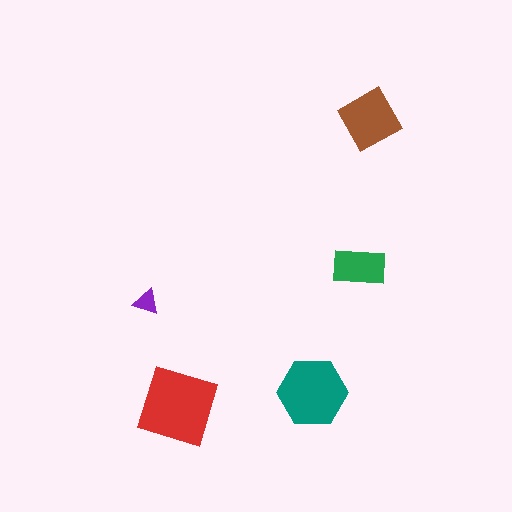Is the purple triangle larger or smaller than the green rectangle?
Smaller.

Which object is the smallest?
The purple triangle.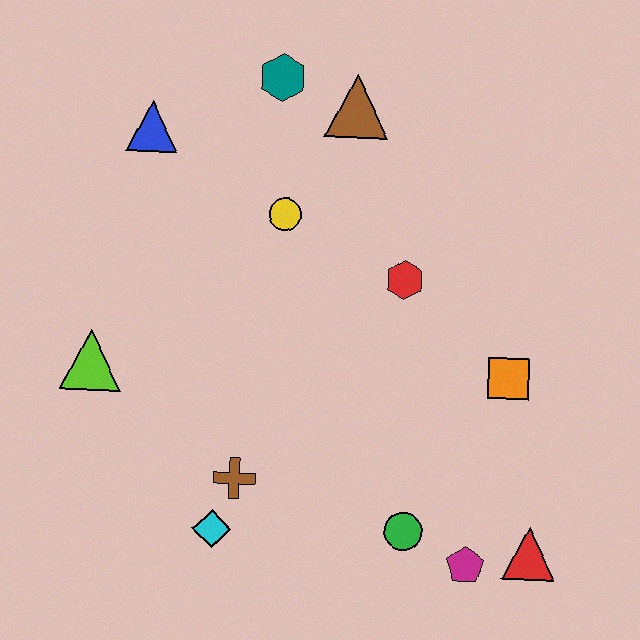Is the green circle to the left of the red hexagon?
No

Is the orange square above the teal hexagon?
No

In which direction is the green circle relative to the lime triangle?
The green circle is to the right of the lime triangle.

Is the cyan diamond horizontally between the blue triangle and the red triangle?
Yes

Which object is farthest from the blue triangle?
The red triangle is farthest from the blue triangle.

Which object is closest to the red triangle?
The magenta pentagon is closest to the red triangle.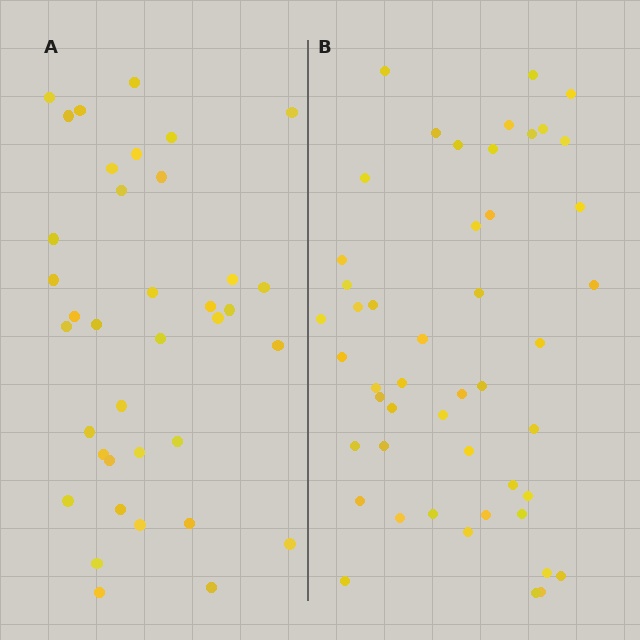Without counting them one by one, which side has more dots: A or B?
Region B (the right region) has more dots.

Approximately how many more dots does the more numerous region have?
Region B has roughly 12 or so more dots than region A.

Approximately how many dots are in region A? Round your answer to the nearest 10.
About 40 dots. (The exact count is 37, which rounds to 40.)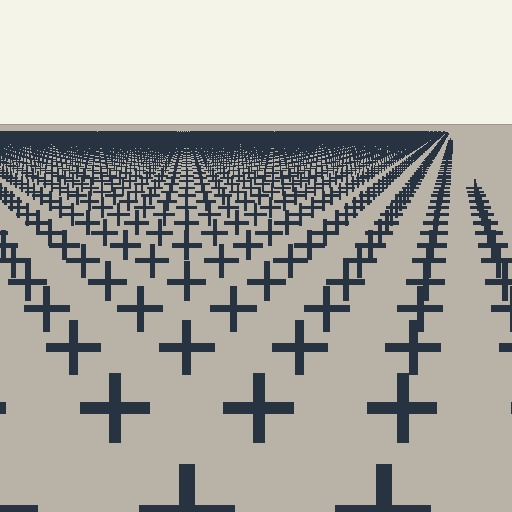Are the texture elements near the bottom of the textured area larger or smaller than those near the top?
Larger. Near the bottom, elements are closer to the viewer and appear at a bigger on-screen size.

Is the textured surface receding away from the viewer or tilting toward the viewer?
The surface is receding away from the viewer. Texture elements get smaller and denser toward the top.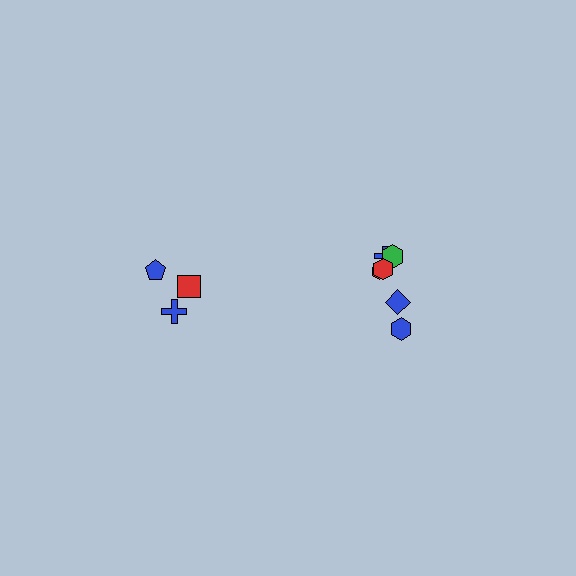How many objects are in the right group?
There are 6 objects.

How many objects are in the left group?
There are 3 objects.